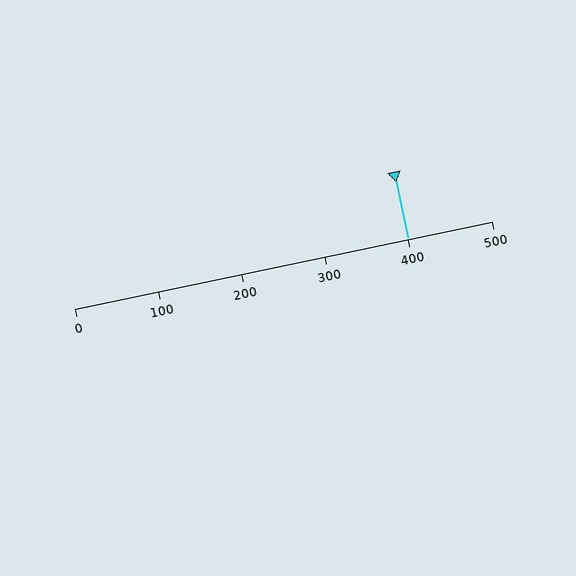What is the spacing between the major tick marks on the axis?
The major ticks are spaced 100 apart.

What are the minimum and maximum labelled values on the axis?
The axis runs from 0 to 500.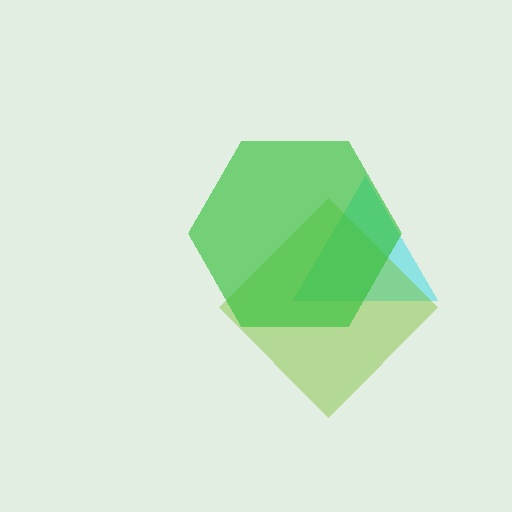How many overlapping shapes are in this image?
There are 3 overlapping shapes in the image.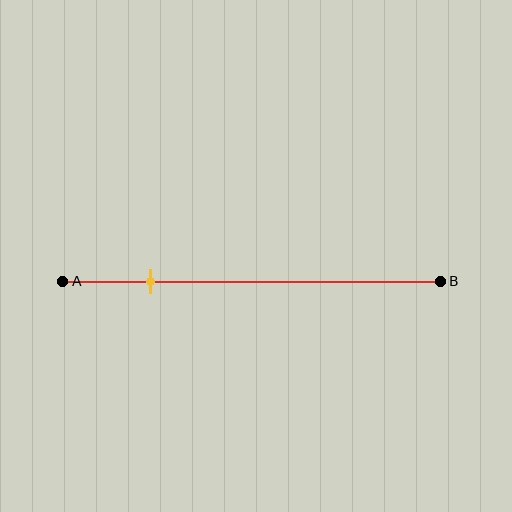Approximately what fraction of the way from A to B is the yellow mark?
The yellow mark is approximately 25% of the way from A to B.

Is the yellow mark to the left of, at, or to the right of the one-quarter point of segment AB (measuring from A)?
The yellow mark is approximately at the one-quarter point of segment AB.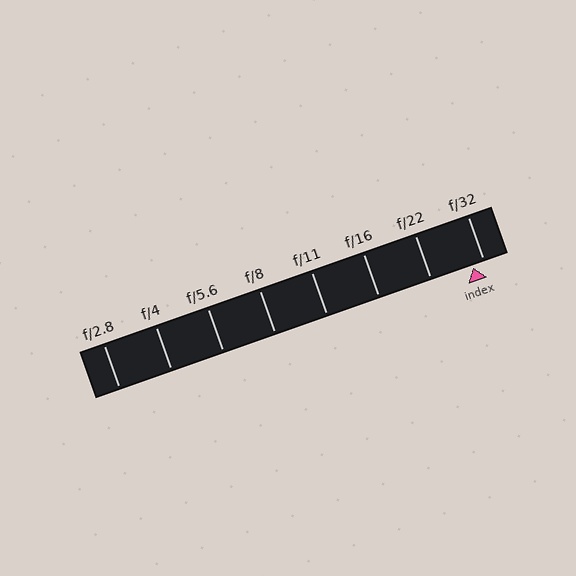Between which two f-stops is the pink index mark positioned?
The index mark is between f/22 and f/32.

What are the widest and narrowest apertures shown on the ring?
The widest aperture shown is f/2.8 and the narrowest is f/32.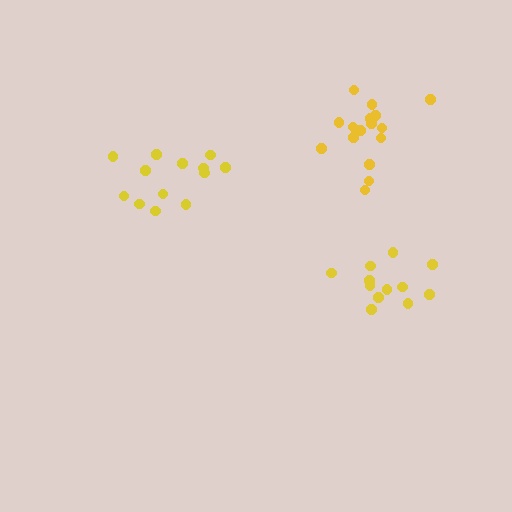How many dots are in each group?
Group 1: 12 dots, Group 2: 13 dots, Group 3: 16 dots (41 total).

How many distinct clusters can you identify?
There are 3 distinct clusters.